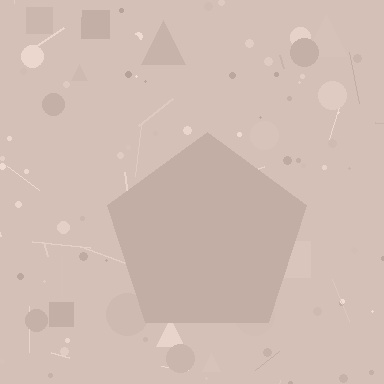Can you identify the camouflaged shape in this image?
The camouflaged shape is a pentagon.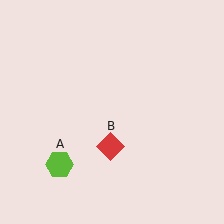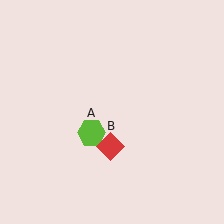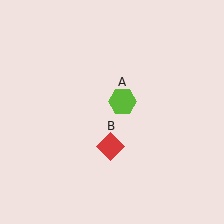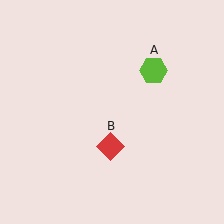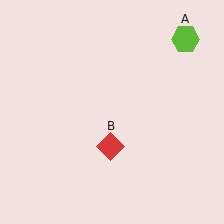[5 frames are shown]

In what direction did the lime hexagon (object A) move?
The lime hexagon (object A) moved up and to the right.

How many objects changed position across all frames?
1 object changed position: lime hexagon (object A).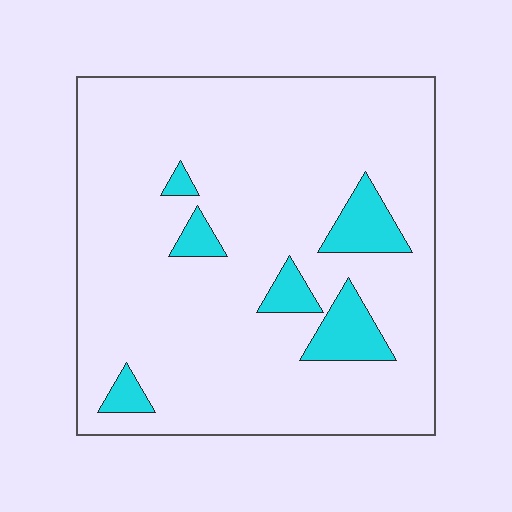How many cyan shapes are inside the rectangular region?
6.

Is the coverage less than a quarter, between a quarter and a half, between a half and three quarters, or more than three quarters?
Less than a quarter.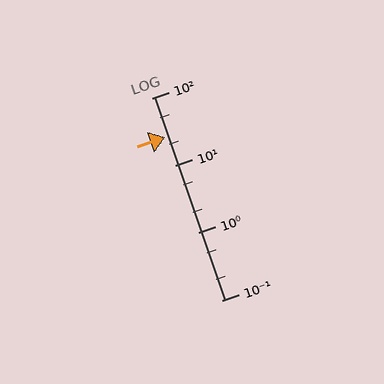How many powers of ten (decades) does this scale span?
The scale spans 3 decades, from 0.1 to 100.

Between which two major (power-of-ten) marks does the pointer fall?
The pointer is between 10 and 100.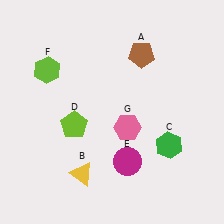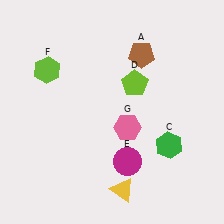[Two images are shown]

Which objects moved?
The objects that moved are: the yellow triangle (B), the lime pentagon (D).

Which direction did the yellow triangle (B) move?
The yellow triangle (B) moved right.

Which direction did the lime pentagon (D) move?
The lime pentagon (D) moved right.